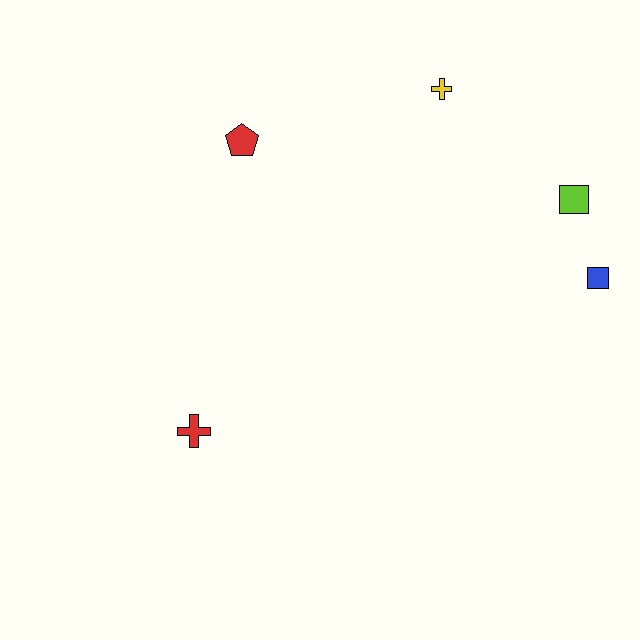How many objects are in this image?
There are 5 objects.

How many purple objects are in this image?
There are no purple objects.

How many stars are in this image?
There are no stars.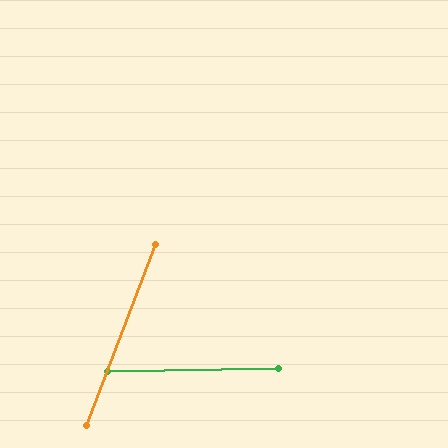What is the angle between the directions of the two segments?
Approximately 68 degrees.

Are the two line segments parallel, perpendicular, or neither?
Neither parallel nor perpendicular — they differ by about 68°.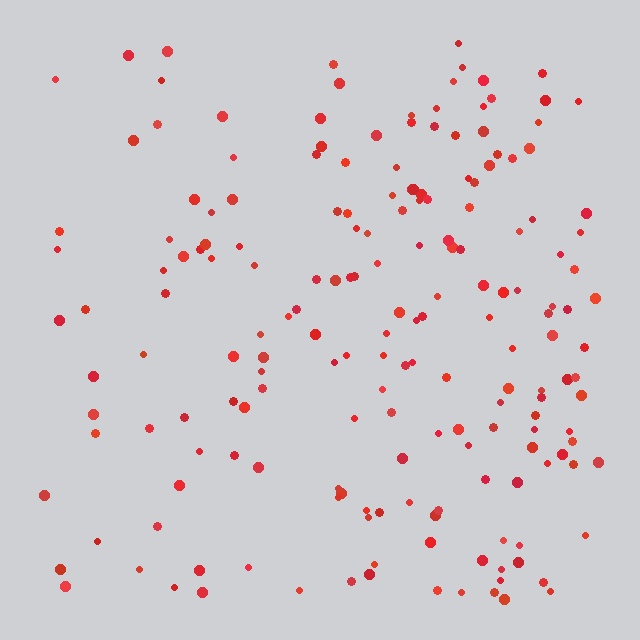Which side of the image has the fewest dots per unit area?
The left.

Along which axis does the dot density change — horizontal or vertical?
Horizontal.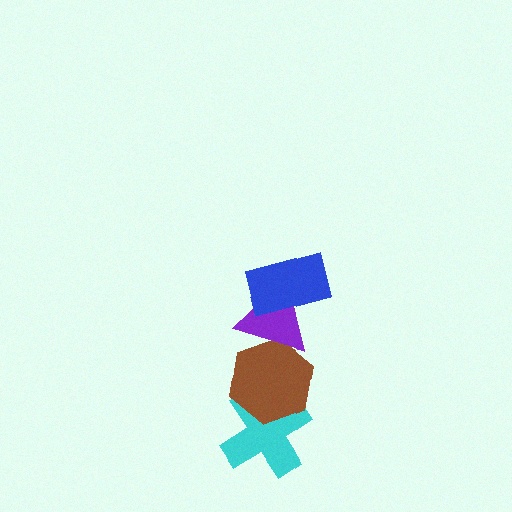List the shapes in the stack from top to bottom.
From top to bottom: the blue rectangle, the purple triangle, the brown hexagon, the cyan cross.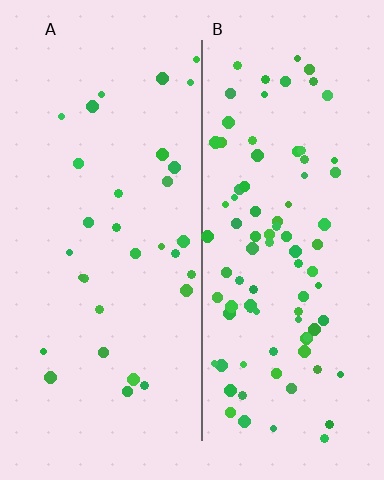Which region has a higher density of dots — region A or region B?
B (the right).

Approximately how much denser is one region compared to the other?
Approximately 3.0× — region B over region A.